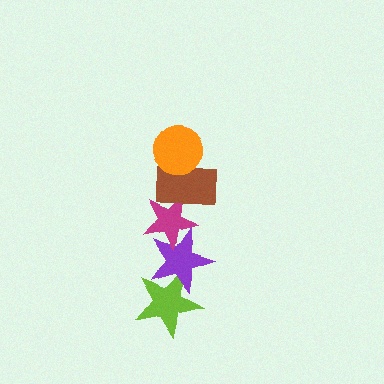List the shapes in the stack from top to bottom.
From top to bottom: the orange circle, the brown rectangle, the magenta star, the purple star, the lime star.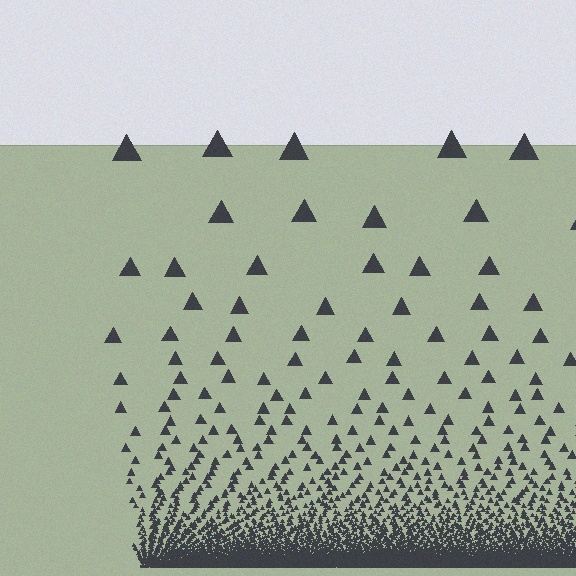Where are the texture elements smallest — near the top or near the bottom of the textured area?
Near the bottom.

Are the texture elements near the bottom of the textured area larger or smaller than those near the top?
Smaller. The gradient is inverted — elements near the bottom are smaller and denser.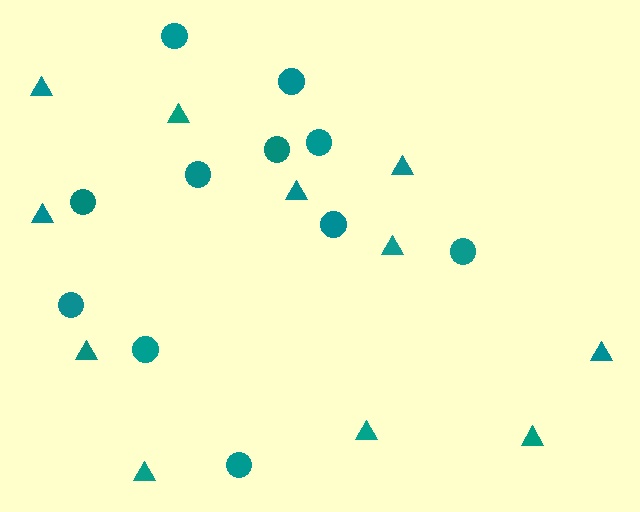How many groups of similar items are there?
There are 2 groups: one group of triangles (11) and one group of circles (11).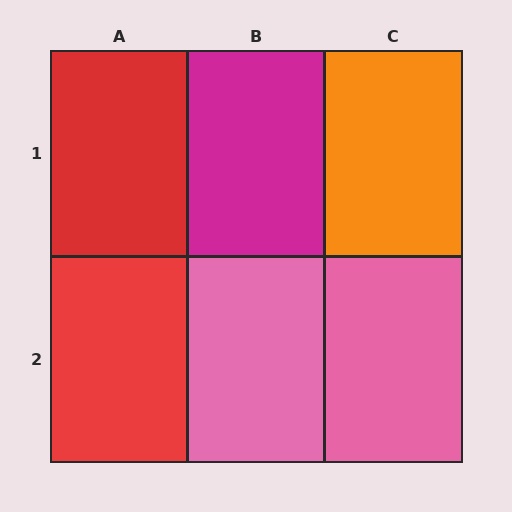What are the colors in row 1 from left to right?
Red, magenta, orange.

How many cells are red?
2 cells are red.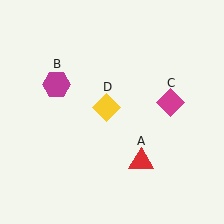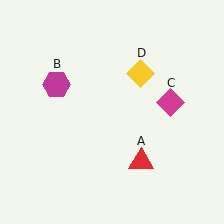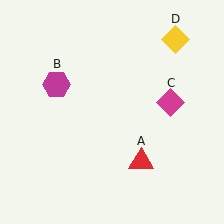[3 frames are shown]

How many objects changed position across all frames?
1 object changed position: yellow diamond (object D).